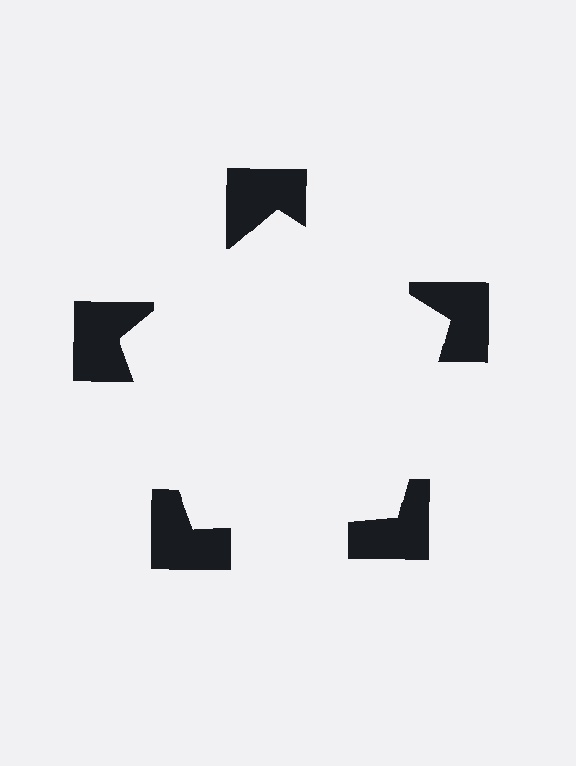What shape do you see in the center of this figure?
An illusory pentagon — its edges are inferred from the aligned wedge cuts in the notched squares, not physically drawn.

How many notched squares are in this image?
There are 5 — one at each vertex of the illusory pentagon.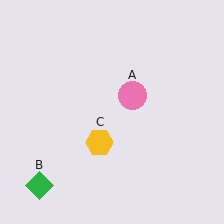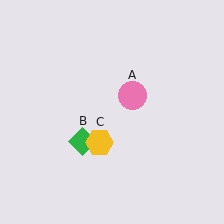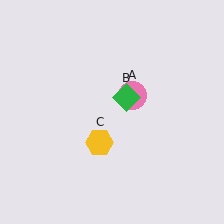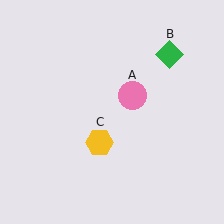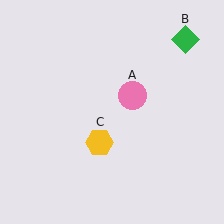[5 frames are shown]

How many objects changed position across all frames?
1 object changed position: green diamond (object B).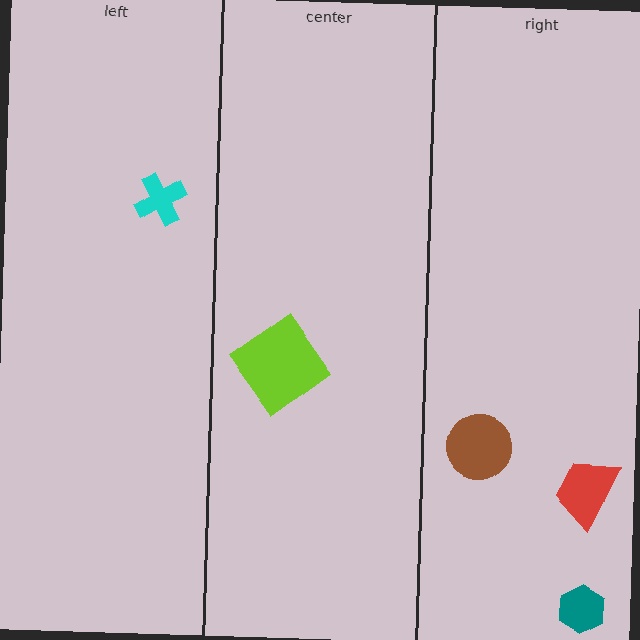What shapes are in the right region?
The brown circle, the red trapezoid, the teal hexagon.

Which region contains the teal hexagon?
The right region.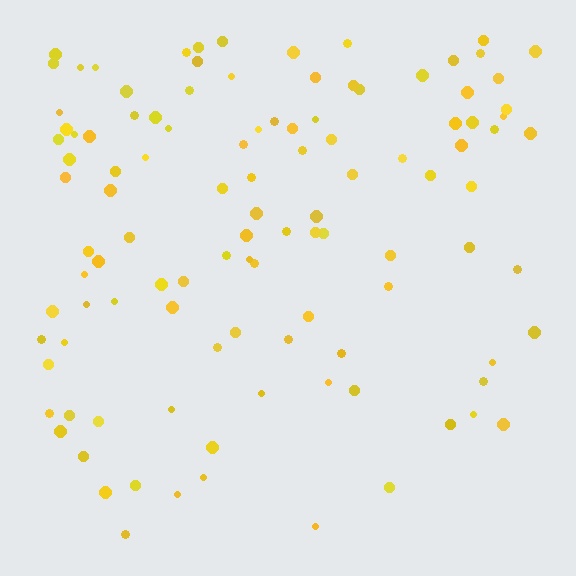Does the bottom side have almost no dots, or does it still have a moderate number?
Still a moderate number, just noticeably fewer than the top.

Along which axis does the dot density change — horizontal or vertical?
Vertical.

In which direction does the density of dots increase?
From bottom to top, with the top side densest.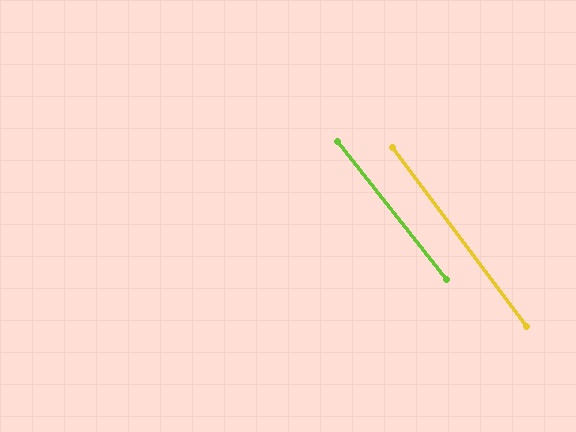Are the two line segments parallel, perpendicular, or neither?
Parallel — their directions differ by only 1.5°.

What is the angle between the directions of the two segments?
Approximately 2 degrees.